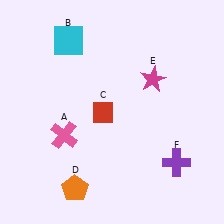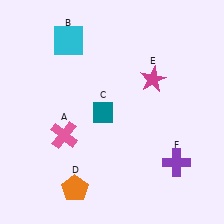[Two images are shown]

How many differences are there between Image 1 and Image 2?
There is 1 difference between the two images.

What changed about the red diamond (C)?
In Image 1, C is red. In Image 2, it changed to teal.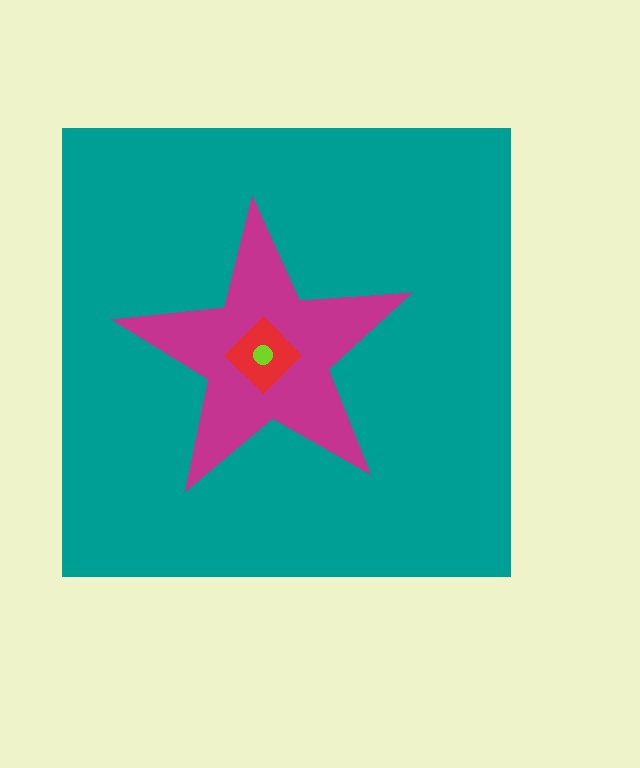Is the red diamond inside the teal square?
Yes.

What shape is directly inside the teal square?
The magenta star.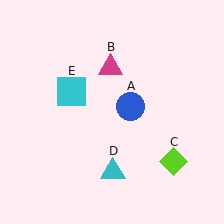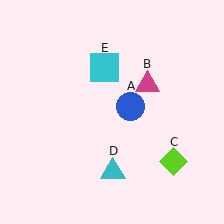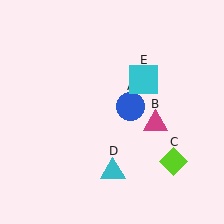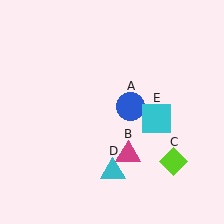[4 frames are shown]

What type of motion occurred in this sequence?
The magenta triangle (object B), cyan square (object E) rotated clockwise around the center of the scene.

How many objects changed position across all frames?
2 objects changed position: magenta triangle (object B), cyan square (object E).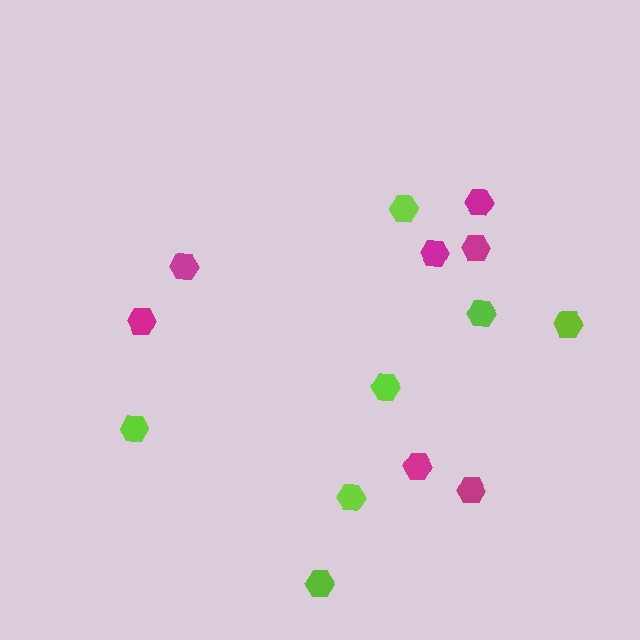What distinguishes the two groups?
There are 2 groups: one group of magenta hexagons (7) and one group of lime hexagons (7).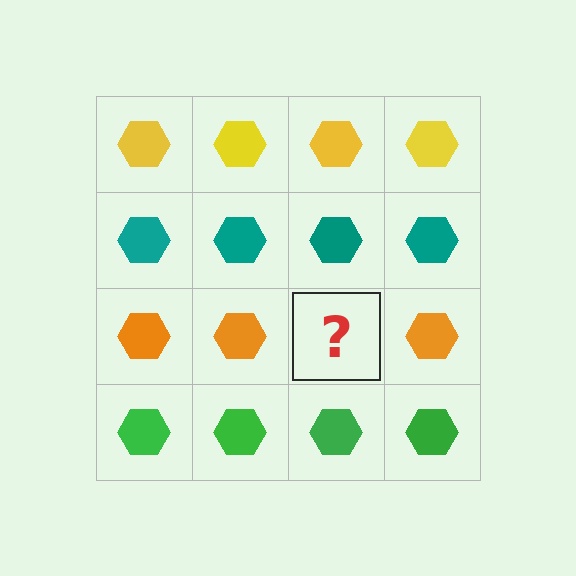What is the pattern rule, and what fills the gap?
The rule is that each row has a consistent color. The gap should be filled with an orange hexagon.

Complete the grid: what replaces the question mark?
The question mark should be replaced with an orange hexagon.